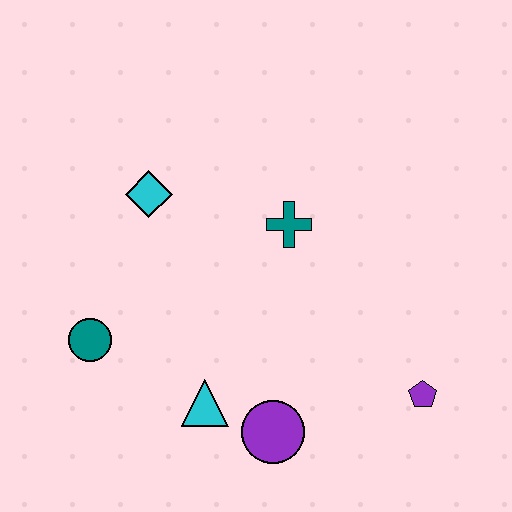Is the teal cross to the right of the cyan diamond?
Yes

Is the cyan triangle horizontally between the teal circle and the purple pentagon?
Yes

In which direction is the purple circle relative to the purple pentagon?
The purple circle is to the left of the purple pentagon.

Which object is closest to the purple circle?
The cyan triangle is closest to the purple circle.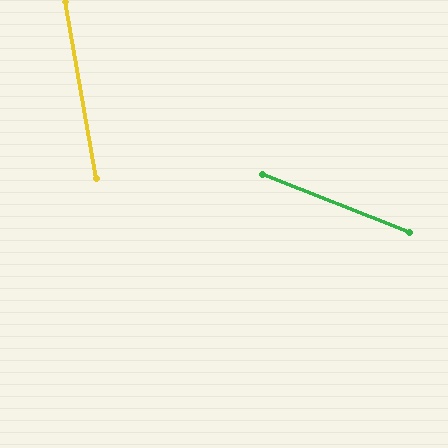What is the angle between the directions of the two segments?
Approximately 58 degrees.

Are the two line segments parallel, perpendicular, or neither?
Neither parallel nor perpendicular — they differ by about 58°.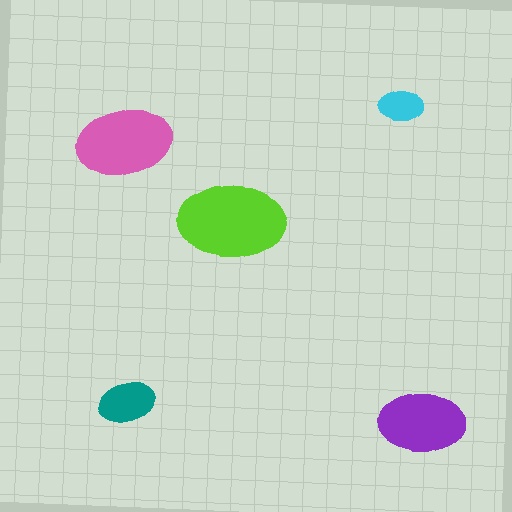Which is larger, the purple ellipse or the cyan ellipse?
The purple one.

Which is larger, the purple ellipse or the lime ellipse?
The lime one.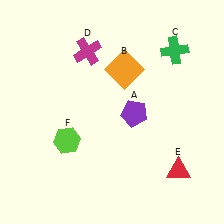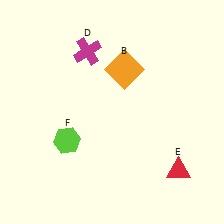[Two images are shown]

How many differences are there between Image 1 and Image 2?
There are 2 differences between the two images.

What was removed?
The green cross (C), the purple pentagon (A) were removed in Image 2.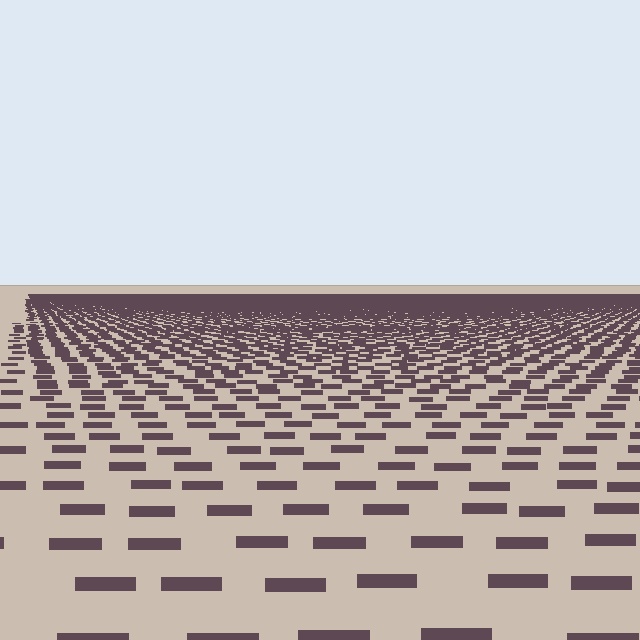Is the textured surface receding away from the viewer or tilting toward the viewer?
The surface is receding away from the viewer. Texture elements get smaller and denser toward the top.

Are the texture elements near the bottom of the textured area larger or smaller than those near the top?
Larger. Near the bottom, elements are closer to the viewer and appear at a bigger on-screen size.